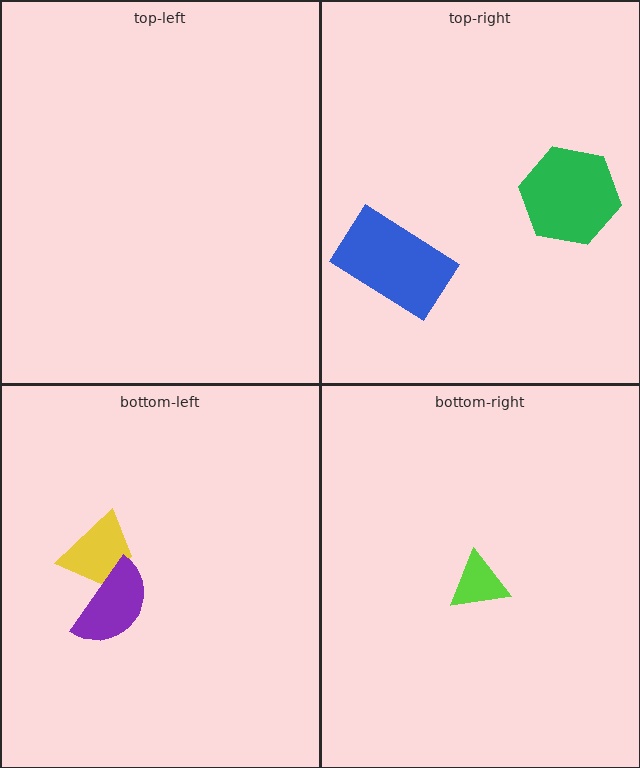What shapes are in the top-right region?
The blue rectangle, the green hexagon.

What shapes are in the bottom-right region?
The lime triangle.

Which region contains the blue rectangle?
The top-right region.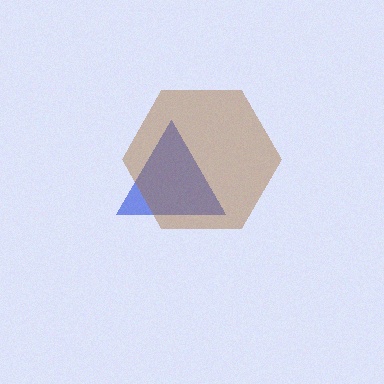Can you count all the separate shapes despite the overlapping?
Yes, there are 2 separate shapes.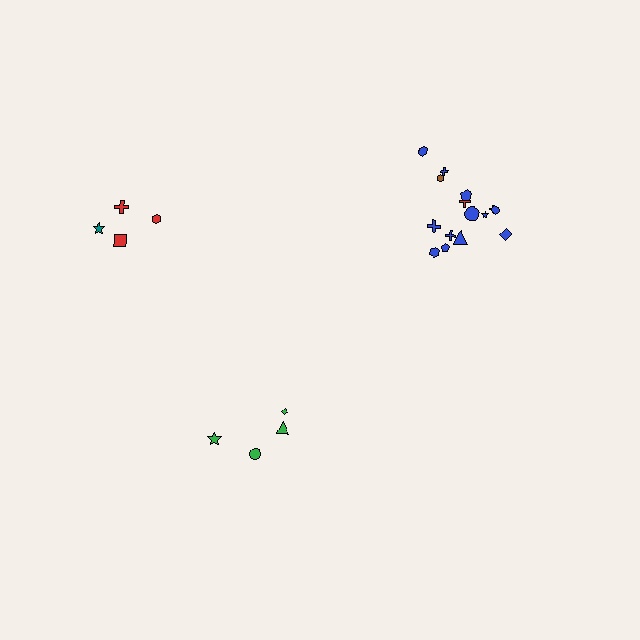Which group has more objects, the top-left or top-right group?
The top-right group.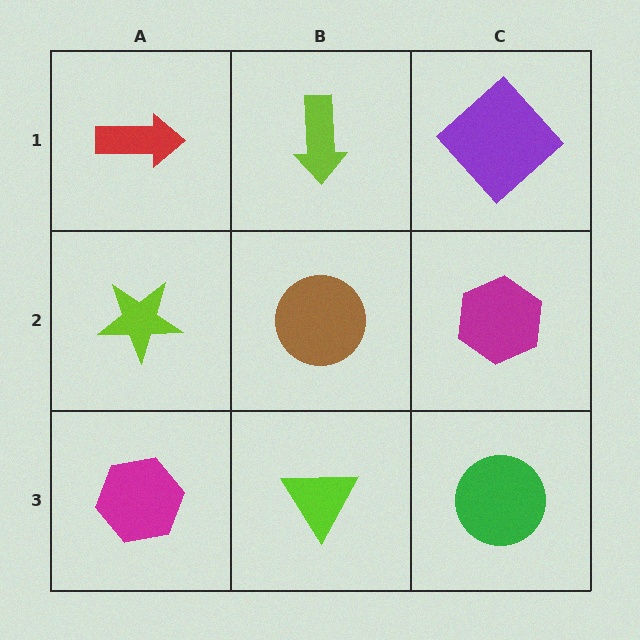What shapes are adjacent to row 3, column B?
A brown circle (row 2, column B), a magenta hexagon (row 3, column A), a green circle (row 3, column C).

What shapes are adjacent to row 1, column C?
A magenta hexagon (row 2, column C), a lime arrow (row 1, column B).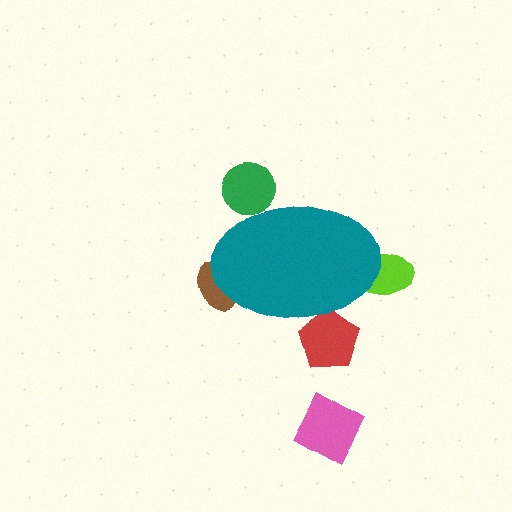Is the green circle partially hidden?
Yes, the green circle is partially hidden behind the teal ellipse.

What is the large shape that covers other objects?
A teal ellipse.